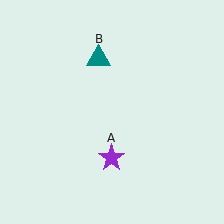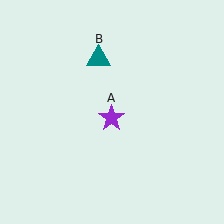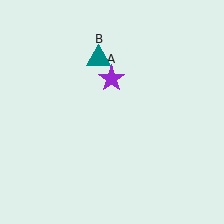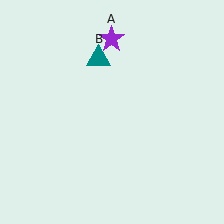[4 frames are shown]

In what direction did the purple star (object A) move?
The purple star (object A) moved up.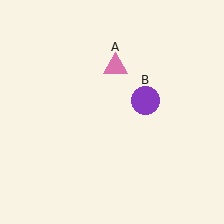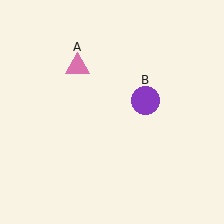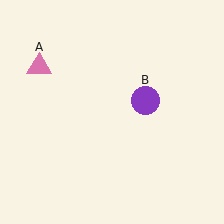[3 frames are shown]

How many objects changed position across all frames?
1 object changed position: pink triangle (object A).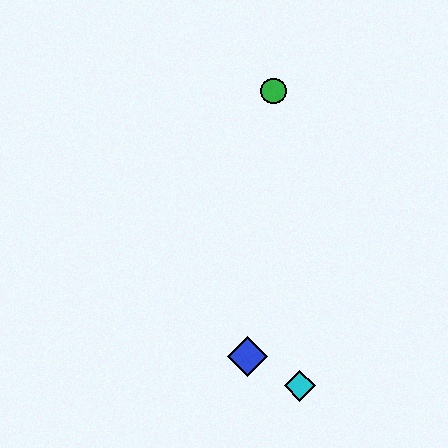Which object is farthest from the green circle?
The cyan diamond is farthest from the green circle.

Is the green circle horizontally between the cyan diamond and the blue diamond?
Yes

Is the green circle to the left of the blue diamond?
No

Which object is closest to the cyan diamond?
The blue diamond is closest to the cyan diamond.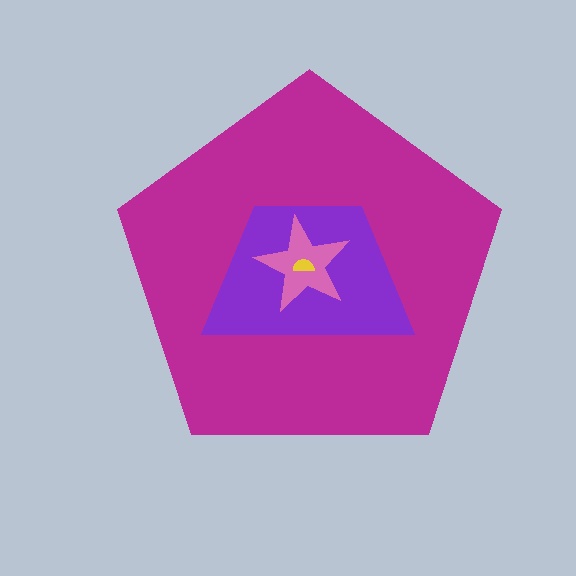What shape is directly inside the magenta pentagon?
The purple trapezoid.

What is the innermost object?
The yellow semicircle.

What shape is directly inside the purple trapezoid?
The pink star.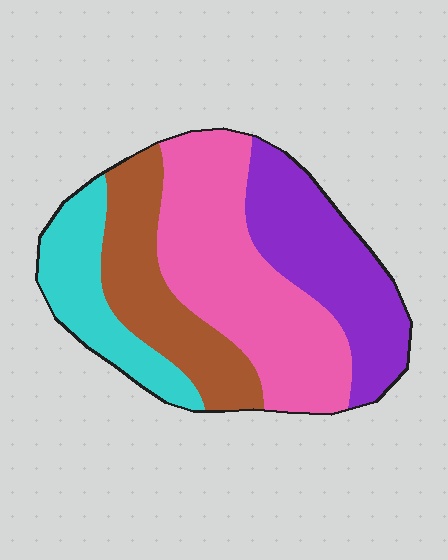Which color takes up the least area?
Cyan, at roughly 15%.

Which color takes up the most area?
Pink, at roughly 35%.